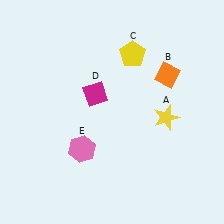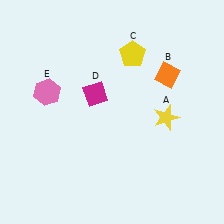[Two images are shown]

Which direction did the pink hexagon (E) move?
The pink hexagon (E) moved up.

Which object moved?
The pink hexagon (E) moved up.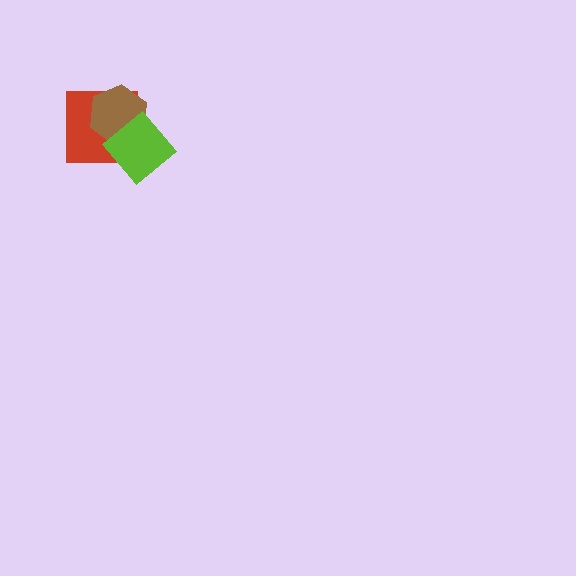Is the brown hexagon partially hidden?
Yes, it is partially covered by another shape.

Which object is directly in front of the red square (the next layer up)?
The brown hexagon is directly in front of the red square.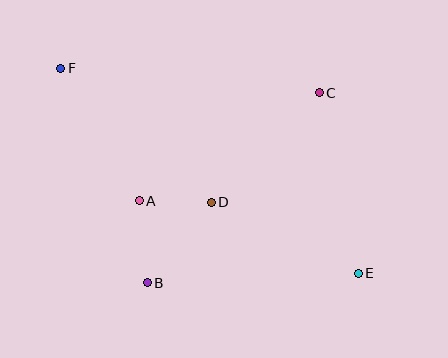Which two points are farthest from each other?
Points E and F are farthest from each other.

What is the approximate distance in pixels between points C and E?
The distance between C and E is approximately 185 pixels.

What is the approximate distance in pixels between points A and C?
The distance between A and C is approximately 210 pixels.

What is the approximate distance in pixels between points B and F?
The distance between B and F is approximately 231 pixels.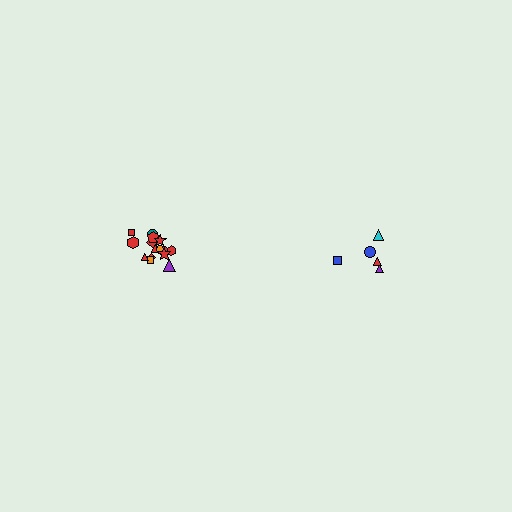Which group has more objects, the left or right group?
The left group.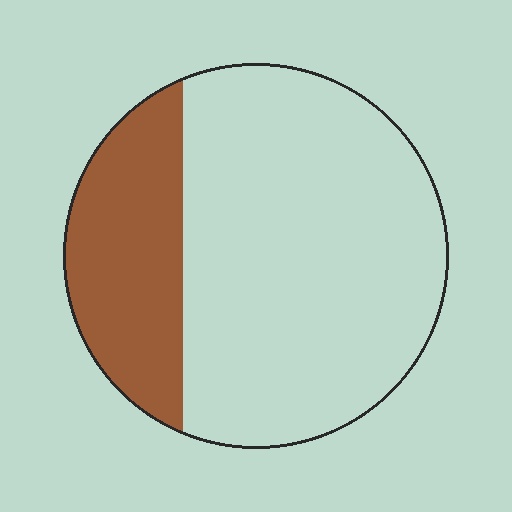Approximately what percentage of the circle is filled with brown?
Approximately 25%.